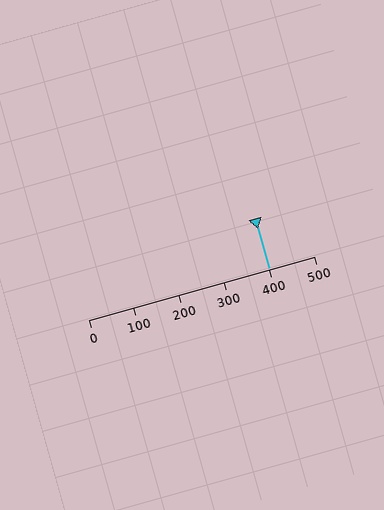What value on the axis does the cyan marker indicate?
The marker indicates approximately 400.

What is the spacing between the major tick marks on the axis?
The major ticks are spaced 100 apart.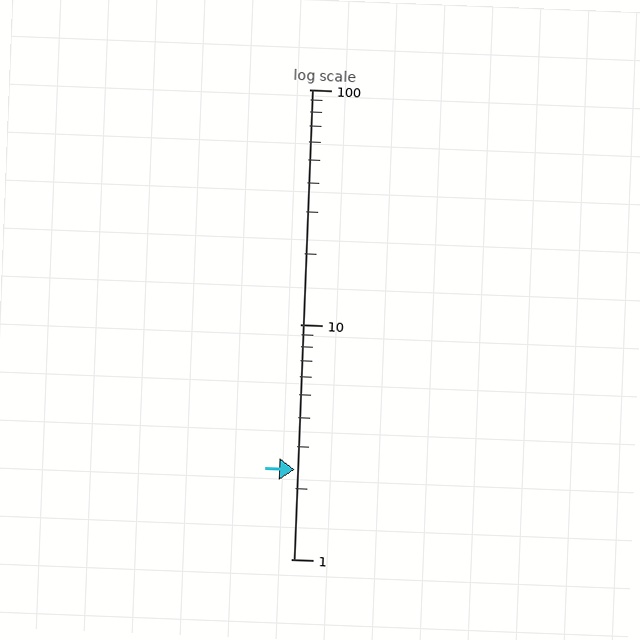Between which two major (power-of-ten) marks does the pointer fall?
The pointer is between 1 and 10.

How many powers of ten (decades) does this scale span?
The scale spans 2 decades, from 1 to 100.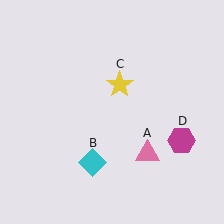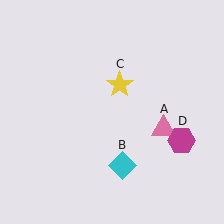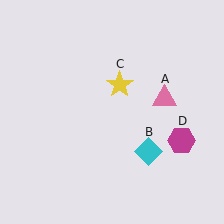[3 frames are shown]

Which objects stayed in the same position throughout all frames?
Yellow star (object C) and magenta hexagon (object D) remained stationary.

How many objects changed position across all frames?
2 objects changed position: pink triangle (object A), cyan diamond (object B).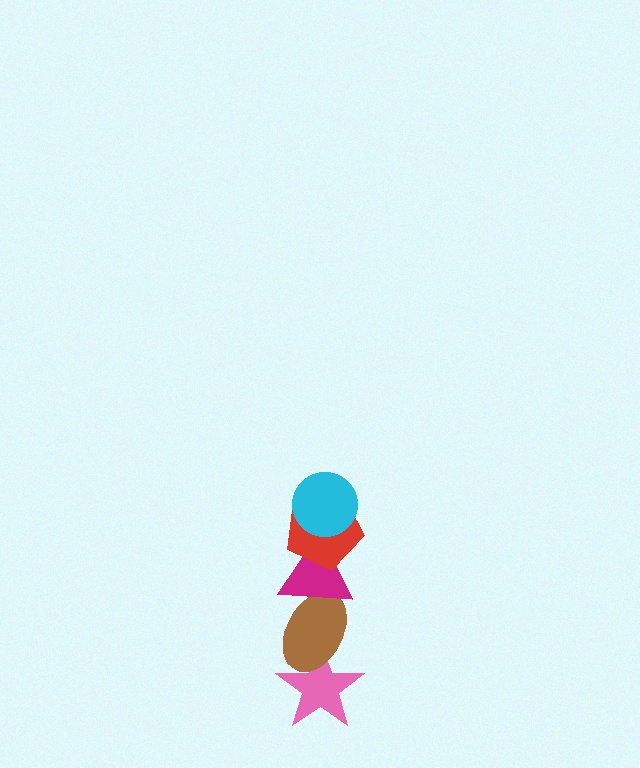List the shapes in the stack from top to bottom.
From top to bottom: the cyan circle, the red pentagon, the magenta triangle, the brown ellipse, the pink star.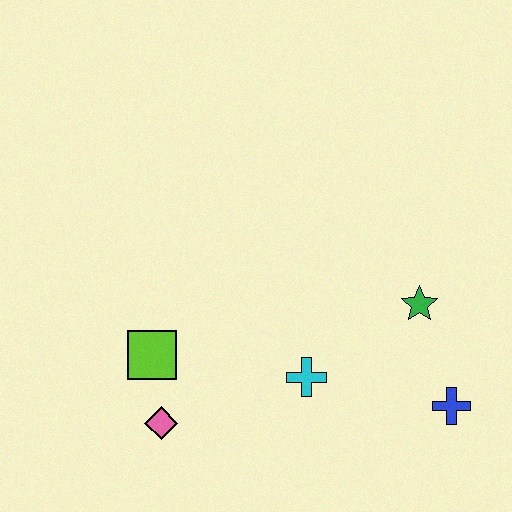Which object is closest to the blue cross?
The green star is closest to the blue cross.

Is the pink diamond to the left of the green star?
Yes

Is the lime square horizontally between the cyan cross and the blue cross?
No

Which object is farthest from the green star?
The pink diamond is farthest from the green star.